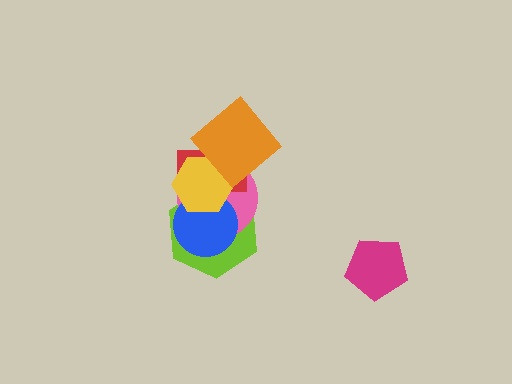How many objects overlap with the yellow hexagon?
5 objects overlap with the yellow hexagon.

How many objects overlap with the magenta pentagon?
0 objects overlap with the magenta pentagon.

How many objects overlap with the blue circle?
4 objects overlap with the blue circle.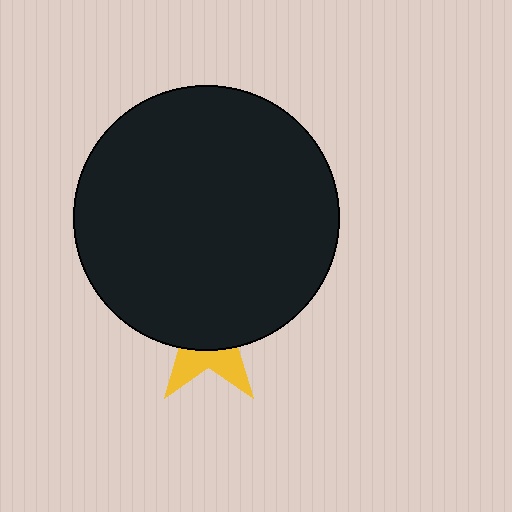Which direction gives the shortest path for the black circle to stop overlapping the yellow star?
Moving up gives the shortest separation.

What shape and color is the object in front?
The object in front is a black circle.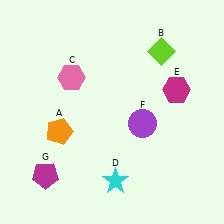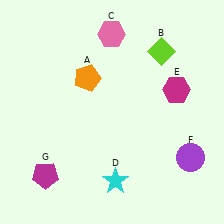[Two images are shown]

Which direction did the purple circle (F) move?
The purple circle (F) moved right.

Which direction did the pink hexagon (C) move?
The pink hexagon (C) moved up.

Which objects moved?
The objects that moved are: the orange pentagon (A), the pink hexagon (C), the purple circle (F).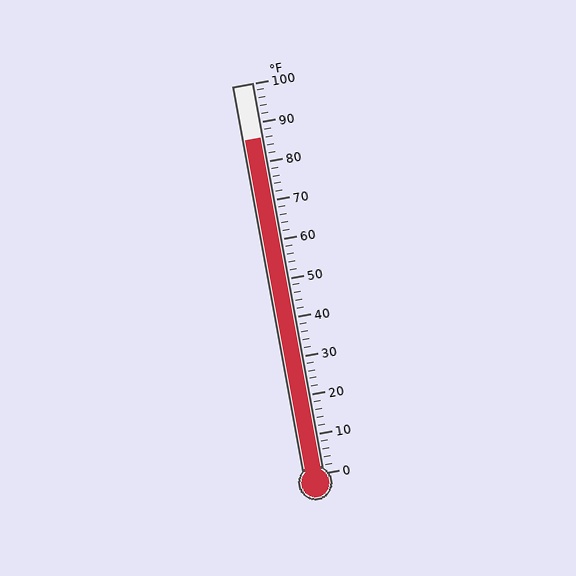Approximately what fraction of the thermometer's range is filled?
The thermometer is filled to approximately 85% of its range.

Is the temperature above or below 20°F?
The temperature is above 20°F.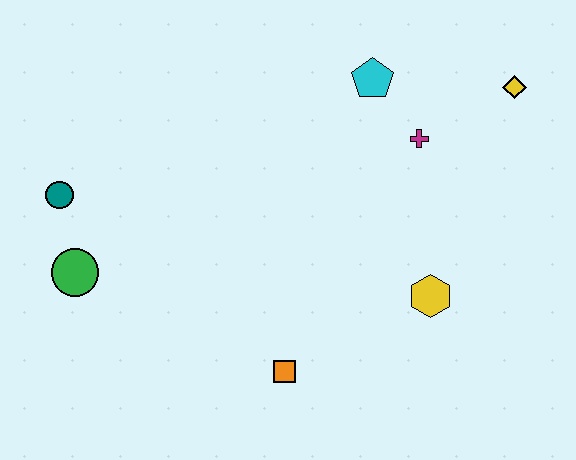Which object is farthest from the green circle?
The yellow diamond is farthest from the green circle.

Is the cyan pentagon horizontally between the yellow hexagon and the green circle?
Yes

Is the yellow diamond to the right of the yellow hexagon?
Yes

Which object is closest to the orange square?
The yellow hexagon is closest to the orange square.